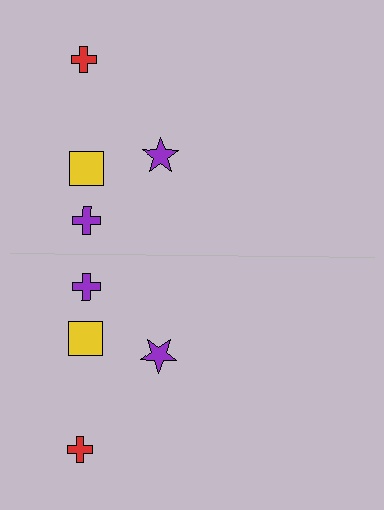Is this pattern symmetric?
Yes, this pattern has bilateral (reflection) symmetry.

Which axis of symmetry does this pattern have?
The pattern has a horizontal axis of symmetry running through the center of the image.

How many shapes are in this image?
There are 8 shapes in this image.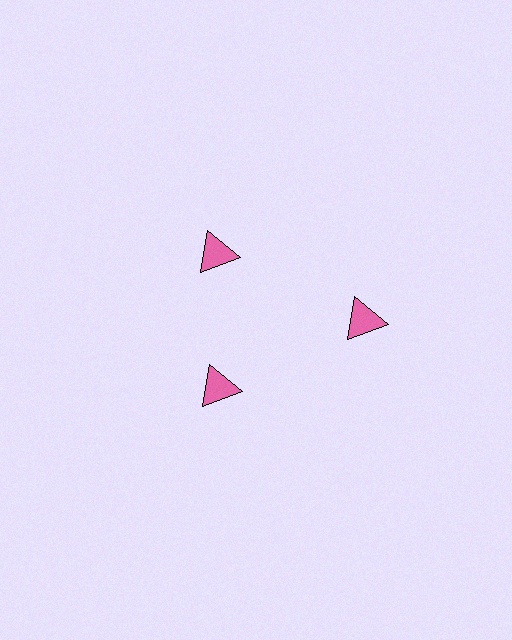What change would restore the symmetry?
The symmetry would be restored by moving it inward, back onto the ring so that all 3 triangles sit at equal angles and equal distance from the center.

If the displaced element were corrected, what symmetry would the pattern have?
It would have 3-fold rotational symmetry — the pattern would map onto itself every 120 degrees.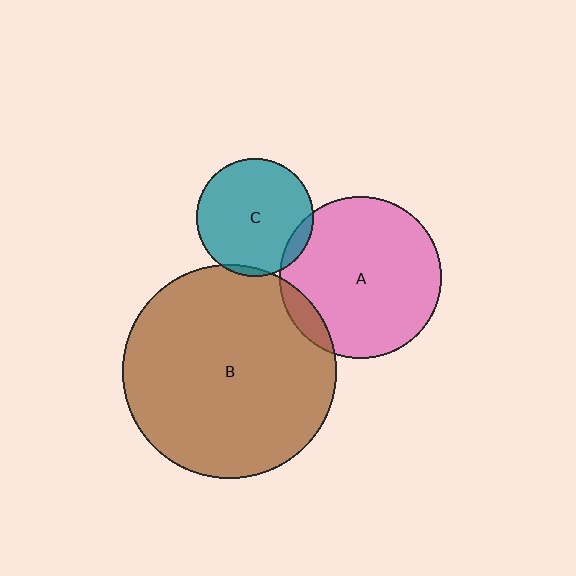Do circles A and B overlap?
Yes.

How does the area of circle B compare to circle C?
Approximately 3.3 times.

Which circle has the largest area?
Circle B (brown).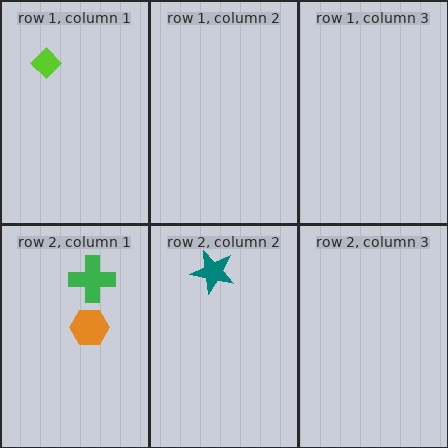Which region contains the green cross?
The row 2, column 1 region.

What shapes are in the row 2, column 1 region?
The orange hexagon, the green cross.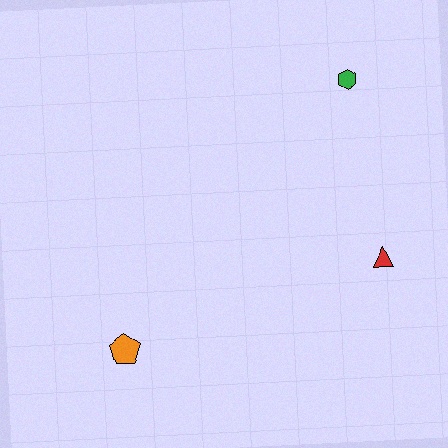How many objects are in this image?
There are 3 objects.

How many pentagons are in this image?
There is 1 pentagon.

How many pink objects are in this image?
There are no pink objects.